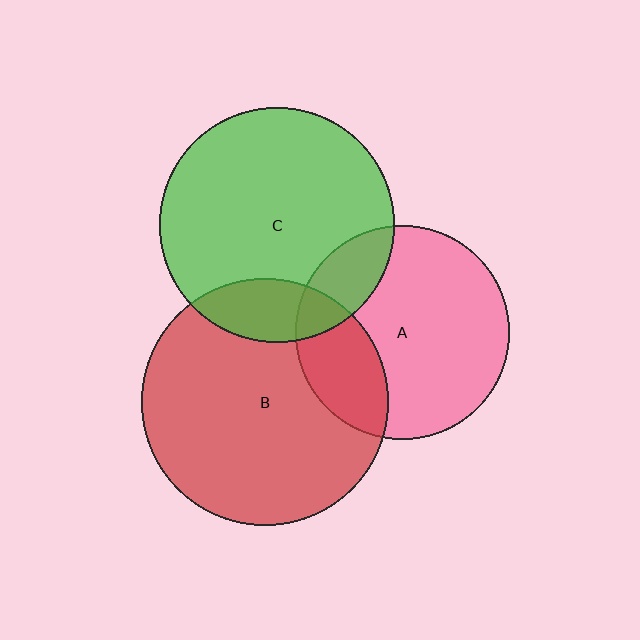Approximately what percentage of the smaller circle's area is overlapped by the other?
Approximately 15%.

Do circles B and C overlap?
Yes.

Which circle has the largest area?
Circle B (red).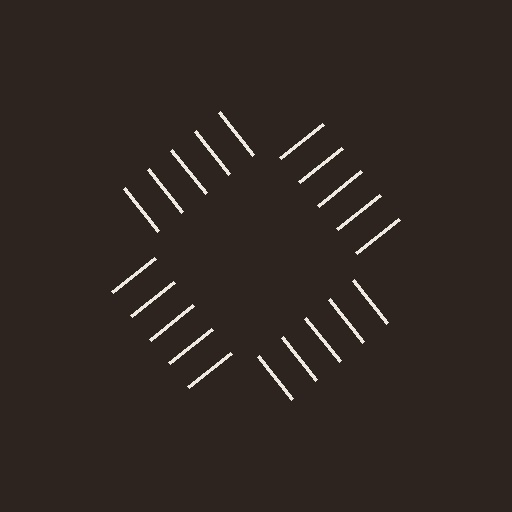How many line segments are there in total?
20 — 5 along each of the 4 edges.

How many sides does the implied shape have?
4 sides — the line-ends trace a square.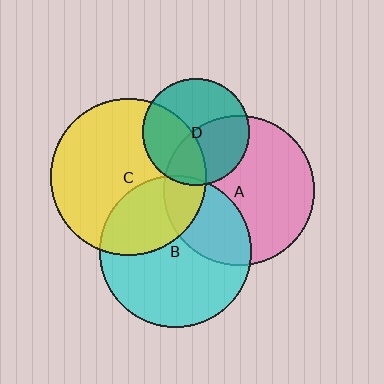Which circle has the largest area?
Circle C (yellow).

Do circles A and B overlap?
Yes.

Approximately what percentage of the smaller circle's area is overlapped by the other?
Approximately 30%.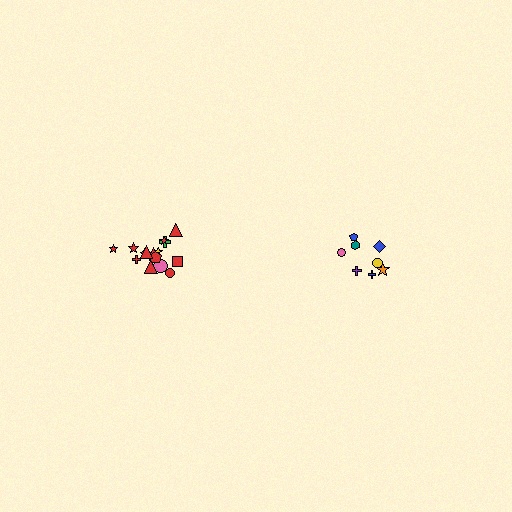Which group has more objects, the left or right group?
The left group.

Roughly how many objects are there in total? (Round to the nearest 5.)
Roughly 25 objects in total.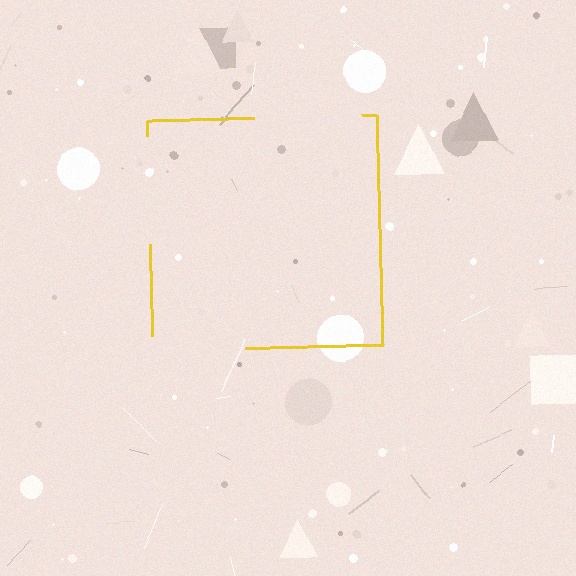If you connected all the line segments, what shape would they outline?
They would outline a square.